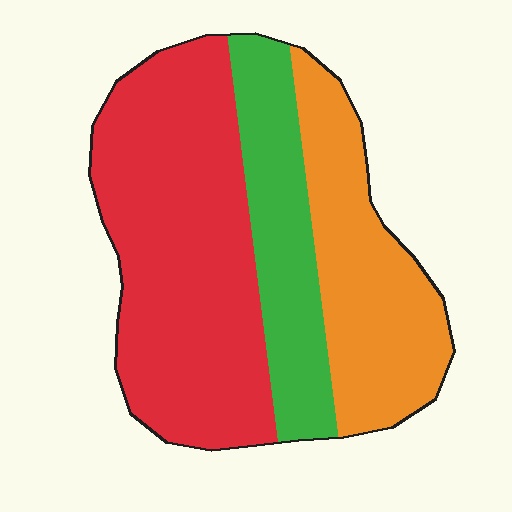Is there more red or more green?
Red.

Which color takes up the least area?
Green, at roughly 20%.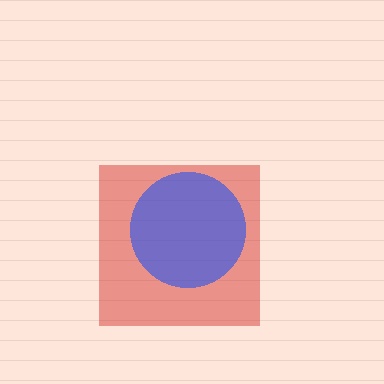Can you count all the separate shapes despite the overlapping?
Yes, there are 2 separate shapes.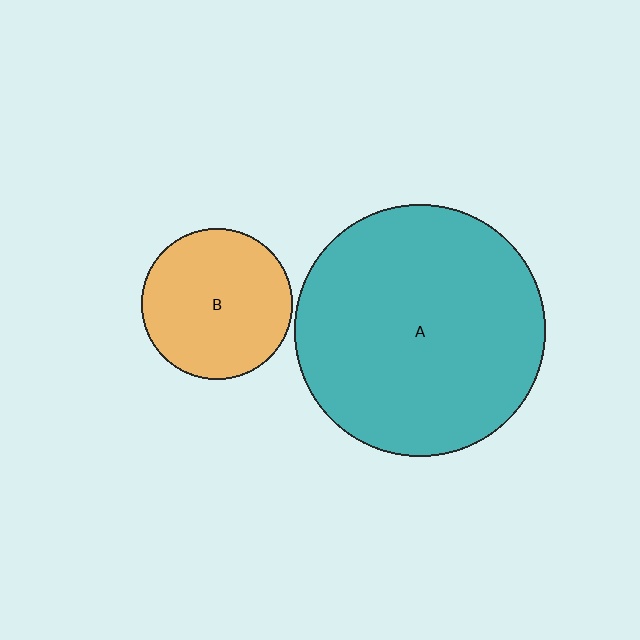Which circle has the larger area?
Circle A (teal).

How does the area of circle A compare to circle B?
Approximately 2.8 times.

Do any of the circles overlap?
No, none of the circles overlap.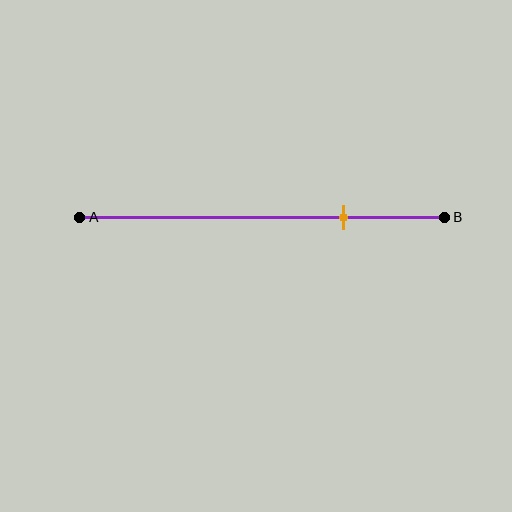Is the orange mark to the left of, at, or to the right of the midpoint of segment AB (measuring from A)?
The orange mark is to the right of the midpoint of segment AB.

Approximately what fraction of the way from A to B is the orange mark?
The orange mark is approximately 70% of the way from A to B.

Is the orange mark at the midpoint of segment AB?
No, the mark is at about 70% from A, not at the 50% midpoint.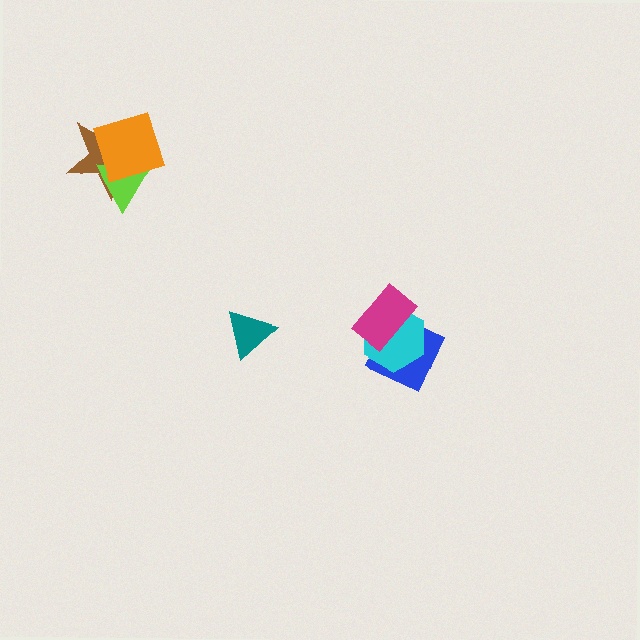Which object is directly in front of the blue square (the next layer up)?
The cyan hexagon is directly in front of the blue square.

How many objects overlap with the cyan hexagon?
2 objects overlap with the cyan hexagon.